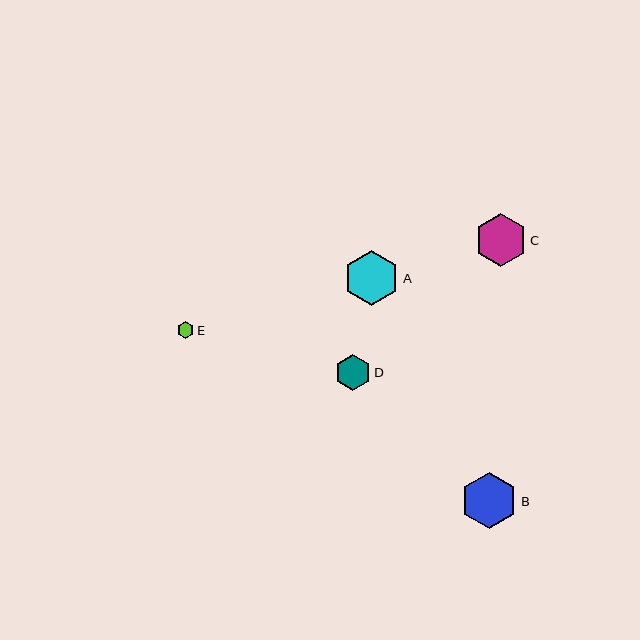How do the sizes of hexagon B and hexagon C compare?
Hexagon B and hexagon C are approximately the same size.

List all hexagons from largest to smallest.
From largest to smallest: B, A, C, D, E.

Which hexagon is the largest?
Hexagon B is the largest with a size of approximately 57 pixels.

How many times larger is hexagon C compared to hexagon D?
Hexagon C is approximately 1.5 times the size of hexagon D.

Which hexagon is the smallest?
Hexagon E is the smallest with a size of approximately 17 pixels.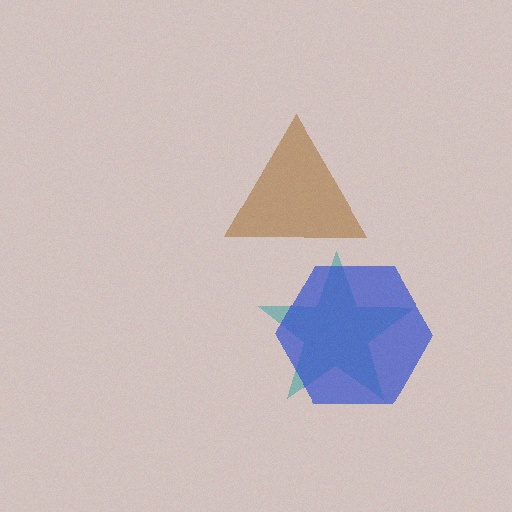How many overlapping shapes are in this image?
There are 3 overlapping shapes in the image.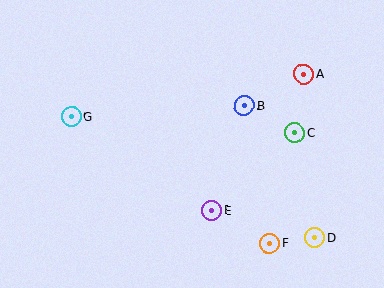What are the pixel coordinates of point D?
Point D is at (314, 238).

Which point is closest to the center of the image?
Point B at (244, 105) is closest to the center.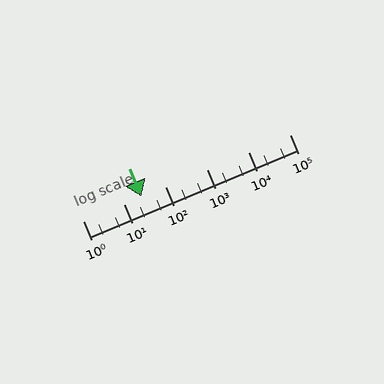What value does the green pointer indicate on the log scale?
The pointer indicates approximately 26.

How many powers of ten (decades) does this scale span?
The scale spans 5 decades, from 1 to 100000.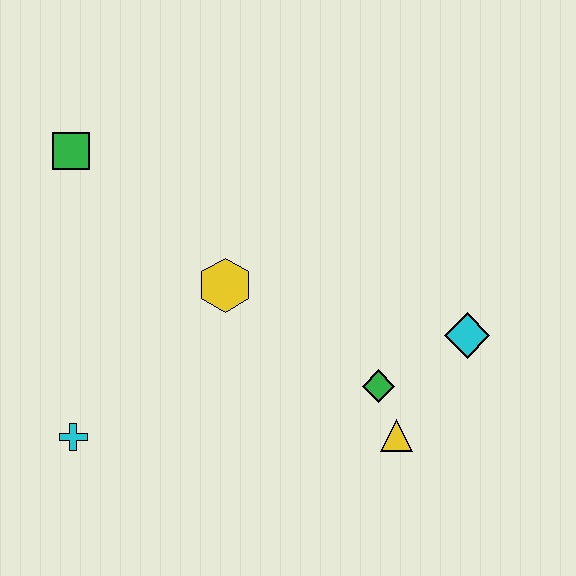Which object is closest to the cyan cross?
The yellow hexagon is closest to the cyan cross.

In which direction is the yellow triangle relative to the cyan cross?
The yellow triangle is to the right of the cyan cross.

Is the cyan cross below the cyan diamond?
Yes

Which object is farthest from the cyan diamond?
The green square is farthest from the cyan diamond.